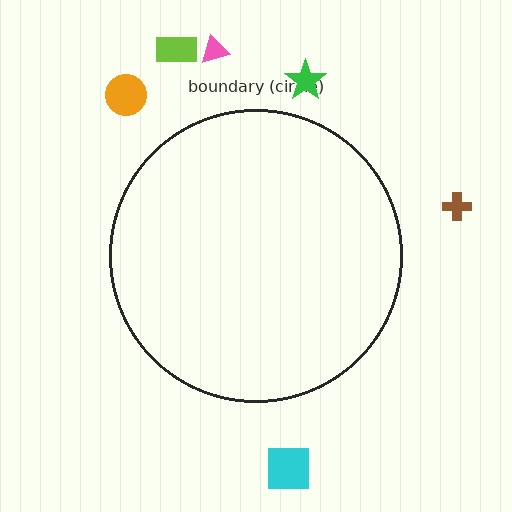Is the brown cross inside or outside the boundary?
Outside.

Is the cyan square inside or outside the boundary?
Outside.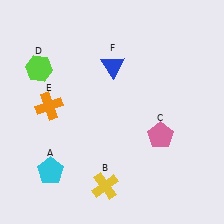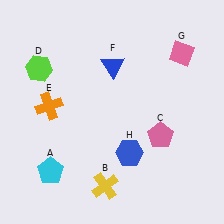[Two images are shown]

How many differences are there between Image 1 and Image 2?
There are 2 differences between the two images.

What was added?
A pink diamond (G), a blue hexagon (H) were added in Image 2.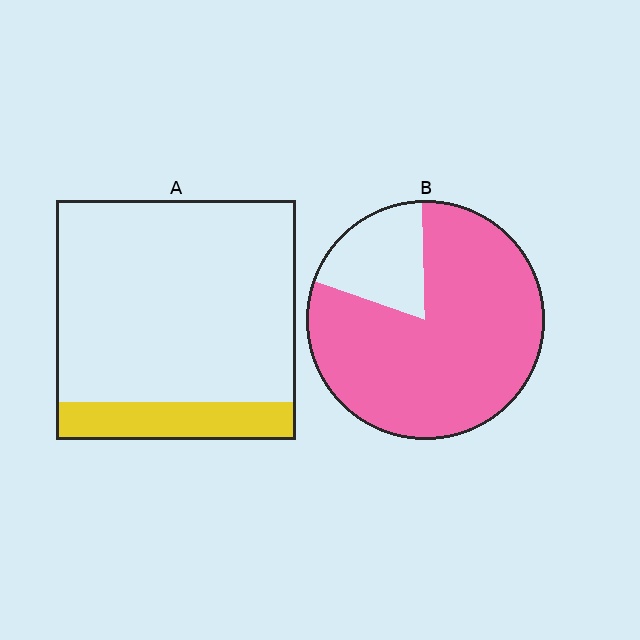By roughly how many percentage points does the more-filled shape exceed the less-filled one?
By roughly 65 percentage points (B over A).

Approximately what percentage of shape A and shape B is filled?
A is approximately 15% and B is approximately 80%.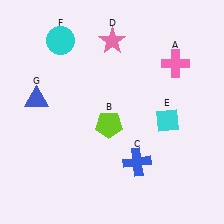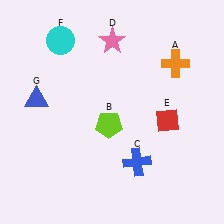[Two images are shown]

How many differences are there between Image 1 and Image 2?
There are 2 differences between the two images.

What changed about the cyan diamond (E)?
In Image 1, E is cyan. In Image 2, it changed to red.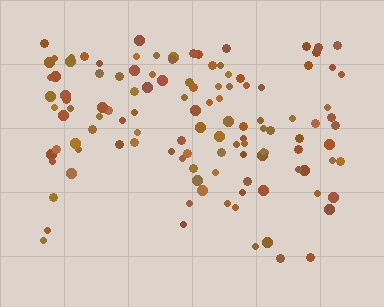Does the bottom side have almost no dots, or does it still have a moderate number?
Still a moderate number, just noticeably fewer than the top.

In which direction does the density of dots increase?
From bottom to top, with the top side densest.